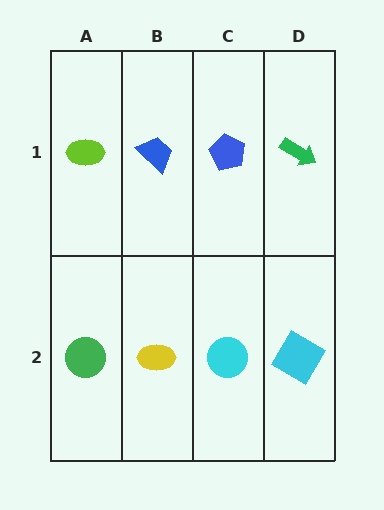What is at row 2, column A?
A green circle.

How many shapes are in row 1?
4 shapes.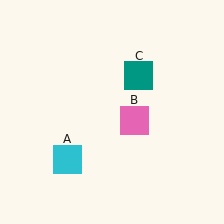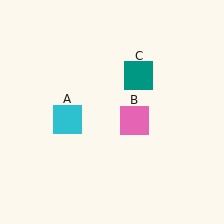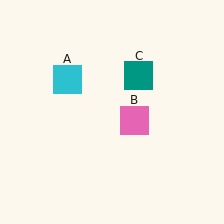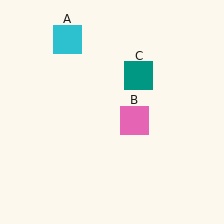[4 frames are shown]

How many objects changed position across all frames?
1 object changed position: cyan square (object A).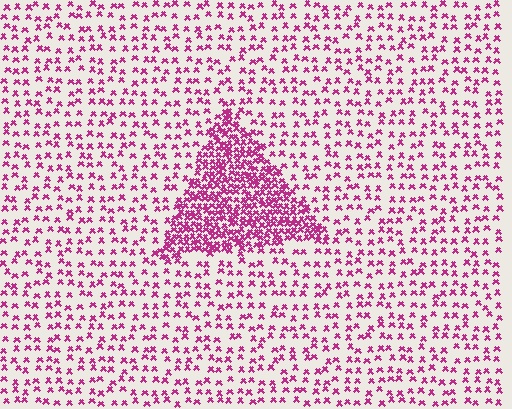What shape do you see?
I see a triangle.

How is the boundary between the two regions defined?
The boundary is defined by a change in element density (approximately 2.9x ratio). All elements are the same color, size, and shape.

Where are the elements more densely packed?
The elements are more densely packed inside the triangle boundary.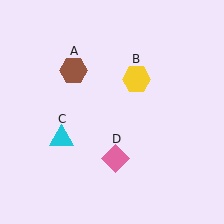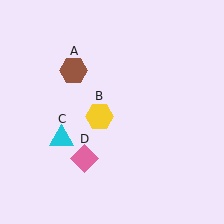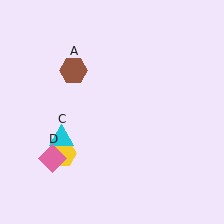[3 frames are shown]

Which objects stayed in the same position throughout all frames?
Brown hexagon (object A) and cyan triangle (object C) remained stationary.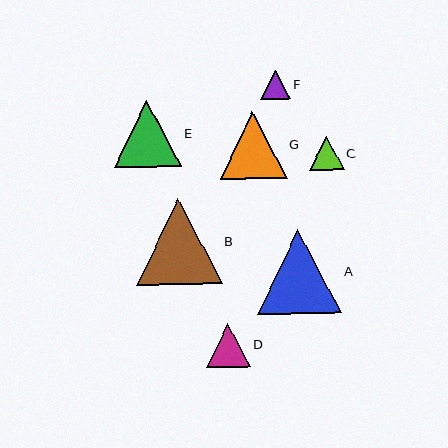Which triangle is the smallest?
Triangle F is the smallest with a size of approximately 29 pixels.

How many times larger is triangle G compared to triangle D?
Triangle G is approximately 1.5 times the size of triangle D.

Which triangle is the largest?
Triangle B is the largest with a size of approximately 86 pixels.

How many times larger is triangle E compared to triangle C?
Triangle E is approximately 2.0 times the size of triangle C.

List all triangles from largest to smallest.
From largest to smallest: B, A, E, G, D, C, F.